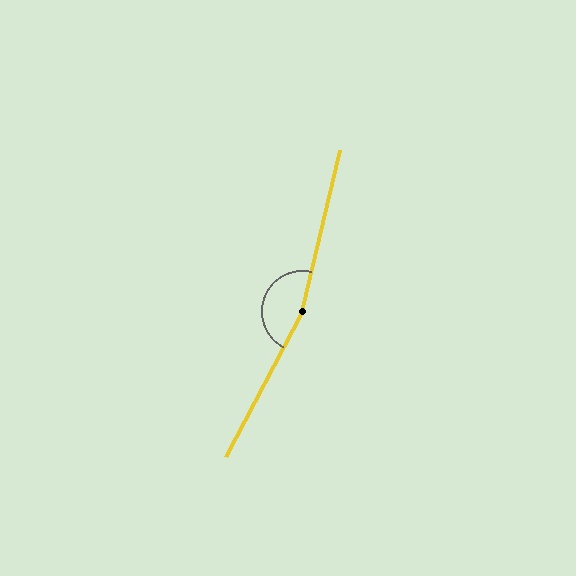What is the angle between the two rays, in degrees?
Approximately 165 degrees.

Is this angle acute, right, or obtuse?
It is obtuse.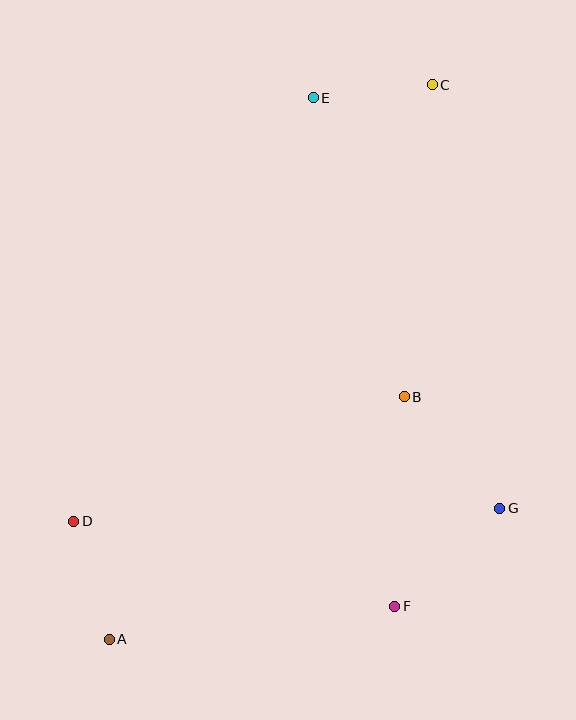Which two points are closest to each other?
Points C and E are closest to each other.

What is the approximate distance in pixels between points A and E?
The distance between A and E is approximately 579 pixels.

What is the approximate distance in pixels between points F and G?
The distance between F and G is approximately 143 pixels.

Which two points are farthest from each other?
Points A and C are farthest from each other.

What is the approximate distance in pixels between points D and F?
The distance between D and F is approximately 332 pixels.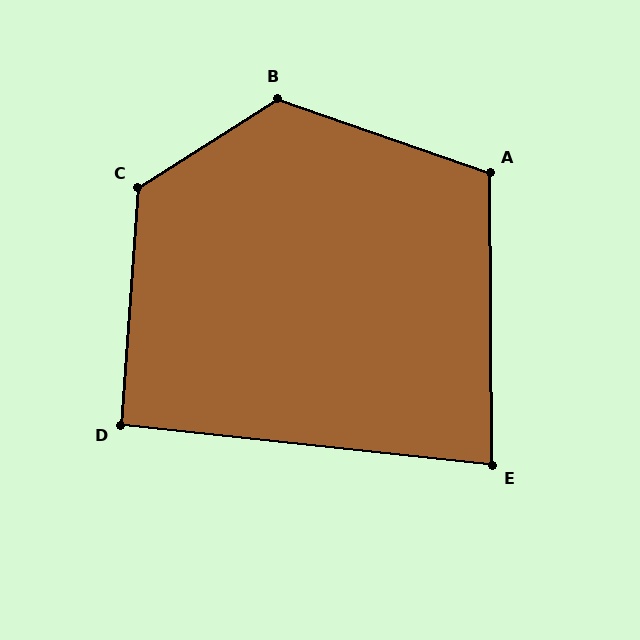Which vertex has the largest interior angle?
B, at approximately 129 degrees.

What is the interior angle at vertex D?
Approximately 92 degrees (approximately right).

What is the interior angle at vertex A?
Approximately 110 degrees (obtuse).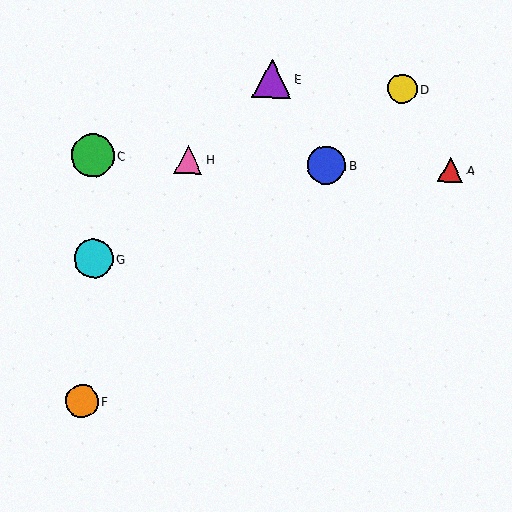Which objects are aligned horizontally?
Objects A, B, C, H are aligned horizontally.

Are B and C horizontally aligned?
Yes, both are at y≈165.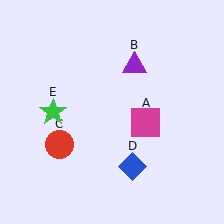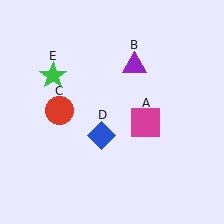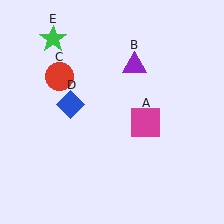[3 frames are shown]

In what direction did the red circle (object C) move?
The red circle (object C) moved up.